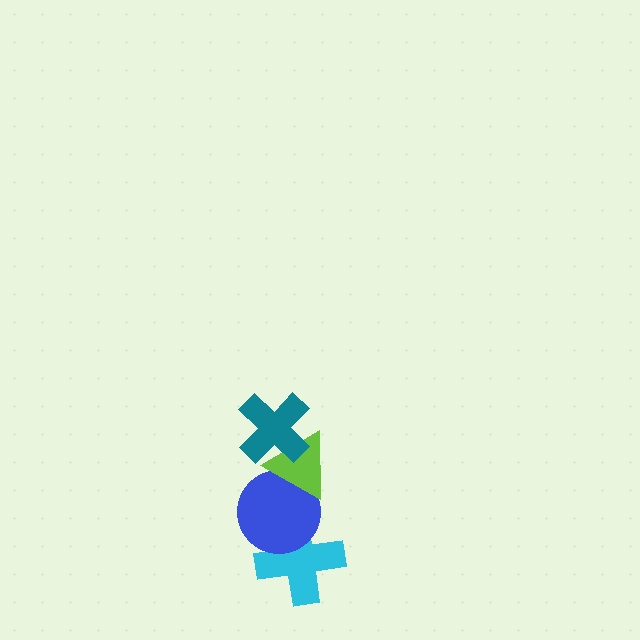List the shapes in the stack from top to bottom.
From top to bottom: the teal cross, the lime triangle, the blue circle, the cyan cross.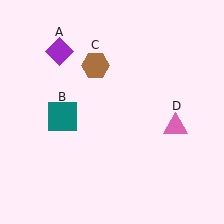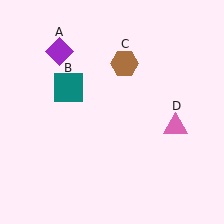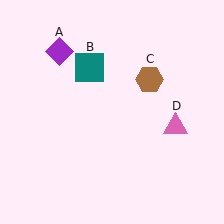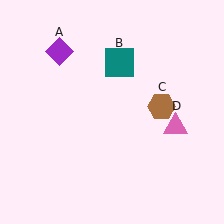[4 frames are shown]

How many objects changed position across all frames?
2 objects changed position: teal square (object B), brown hexagon (object C).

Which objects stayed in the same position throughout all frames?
Purple diamond (object A) and pink triangle (object D) remained stationary.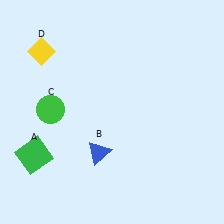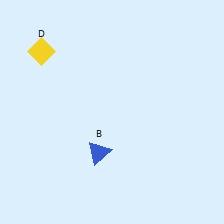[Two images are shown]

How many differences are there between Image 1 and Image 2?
There are 2 differences between the two images.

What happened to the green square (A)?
The green square (A) was removed in Image 2. It was in the bottom-left area of Image 1.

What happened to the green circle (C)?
The green circle (C) was removed in Image 2. It was in the top-left area of Image 1.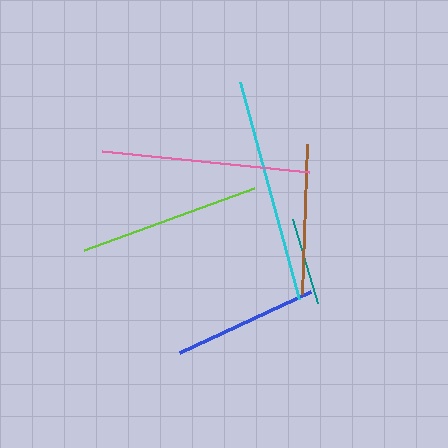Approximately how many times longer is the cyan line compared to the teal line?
The cyan line is approximately 2.6 times the length of the teal line.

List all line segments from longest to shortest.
From longest to shortest: cyan, pink, lime, brown, blue, teal.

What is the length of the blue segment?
The blue segment is approximately 145 pixels long.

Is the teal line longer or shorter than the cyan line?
The cyan line is longer than the teal line.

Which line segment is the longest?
The cyan line is the longest at approximately 225 pixels.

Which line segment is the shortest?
The teal line is the shortest at approximately 87 pixels.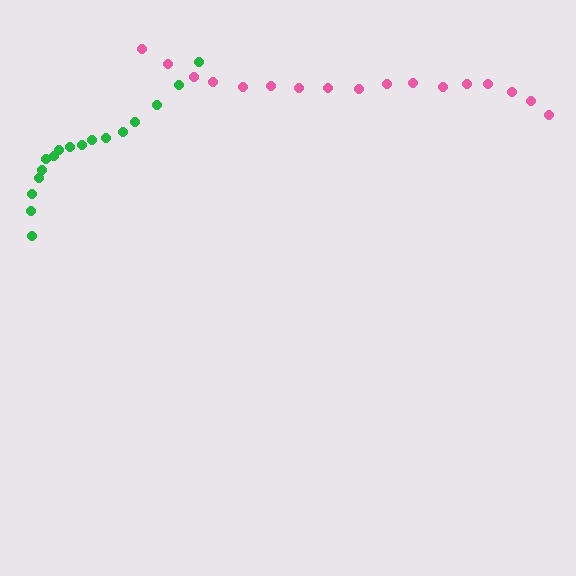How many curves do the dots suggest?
There are 2 distinct paths.